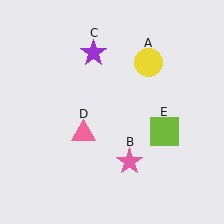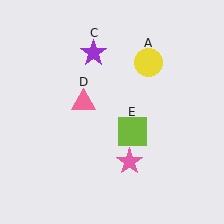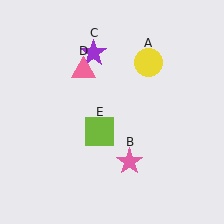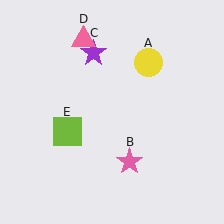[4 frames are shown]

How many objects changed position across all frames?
2 objects changed position: pink triangle (object D), lime square (object E).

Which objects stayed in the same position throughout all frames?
Yellow circle (object A) and pink star (object B) and purple star (object C) remained stationary.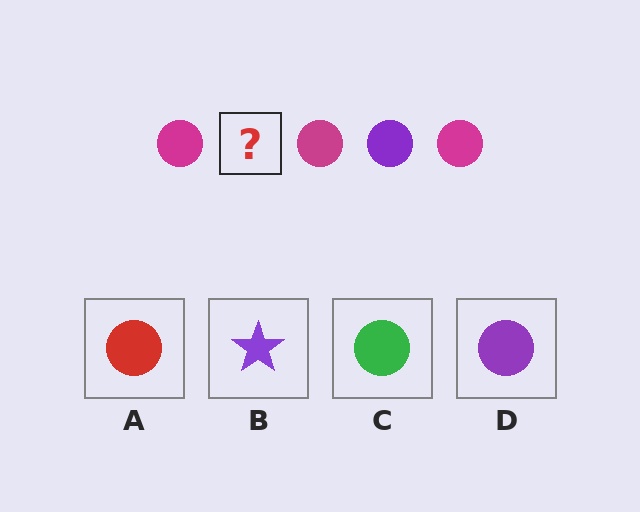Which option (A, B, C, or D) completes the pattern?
D.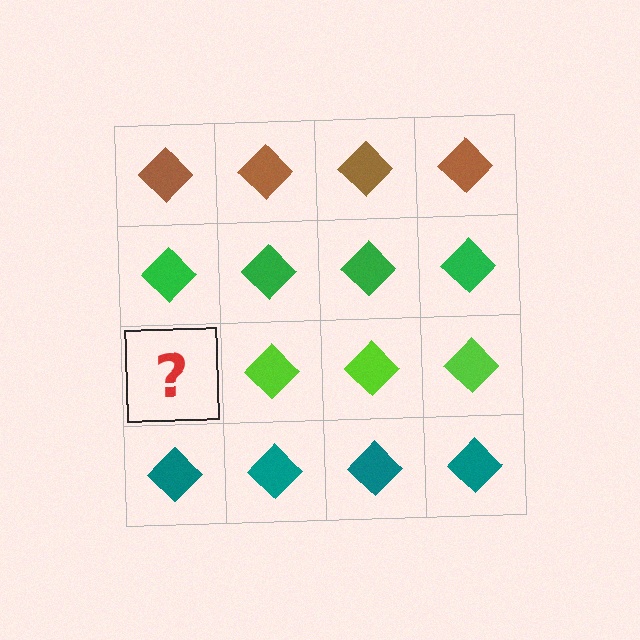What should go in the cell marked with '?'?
The missing cell should contain a lime diamond.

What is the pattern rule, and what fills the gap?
The rule is that each row has a consistent color. The gap should be filled with a lime diamond.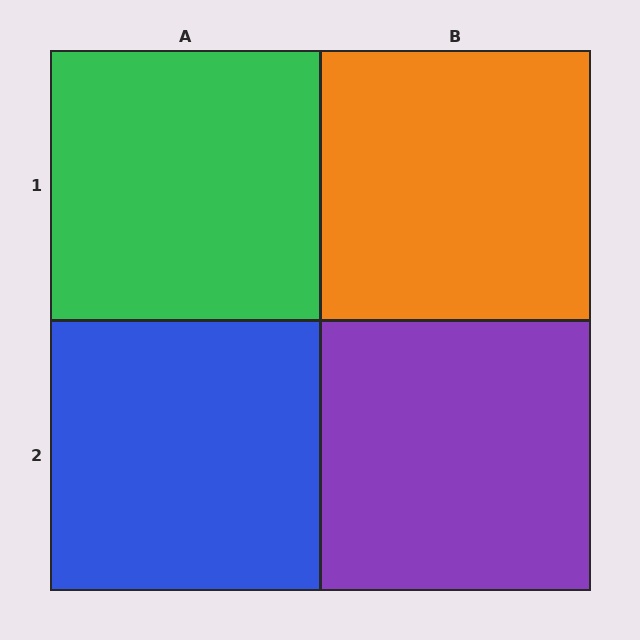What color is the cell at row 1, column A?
Green.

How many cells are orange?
1 cell is orange.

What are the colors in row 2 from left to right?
Blue, purple.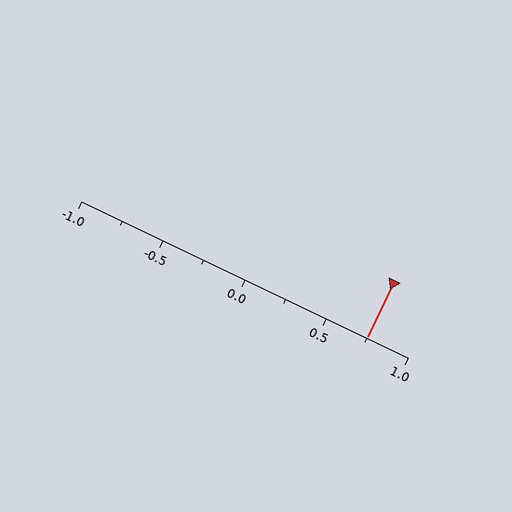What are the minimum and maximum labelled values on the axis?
The axis runs from -1.0 to 1.0.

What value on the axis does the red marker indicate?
The marker indicates approximately 0.75.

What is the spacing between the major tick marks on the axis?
The major ticks are spaced 0.5 apart.